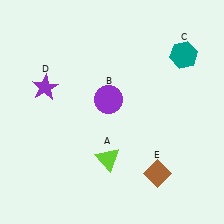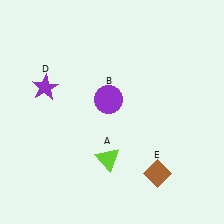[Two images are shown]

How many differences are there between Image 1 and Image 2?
There is 1 difference between the two images.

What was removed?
The teal hexagon (C) was removed in Image 2.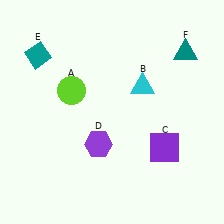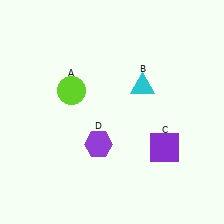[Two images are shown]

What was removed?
The teal triangle (F), the teal diamond (E) were removed in Image 2.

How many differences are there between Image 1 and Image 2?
There are 2 differences between the two images.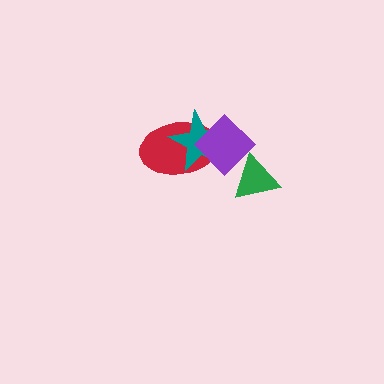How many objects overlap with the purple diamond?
3 objects overlap with the purple diamond.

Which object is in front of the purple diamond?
The green triangle is in front of the purple diamond.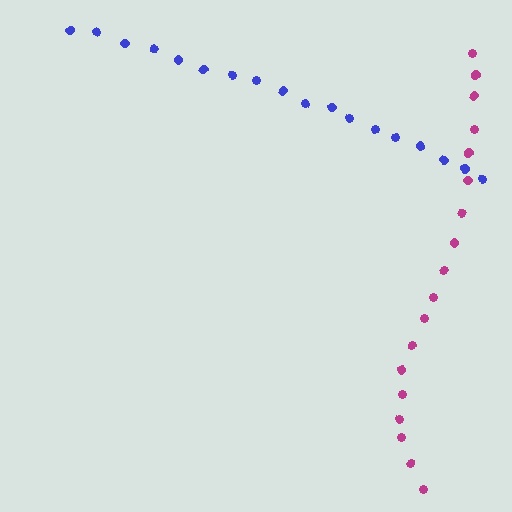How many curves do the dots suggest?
There are 2 distinct paths.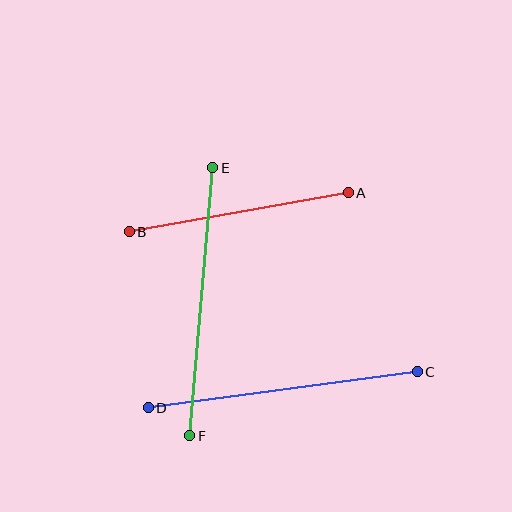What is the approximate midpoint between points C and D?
The midpoint is at approximately (283, 390) pixels.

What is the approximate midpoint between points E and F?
The midpoint is at approximately (201, 302) pixels.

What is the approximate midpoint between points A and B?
The midpoint is at approximately (239, 212) pixels.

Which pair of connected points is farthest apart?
Points C and D are farthest apart.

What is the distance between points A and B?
The distance is approximately 223 pixels.